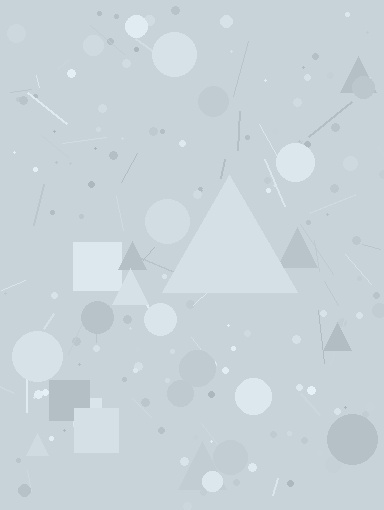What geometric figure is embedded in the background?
A triangle is embedded in the background.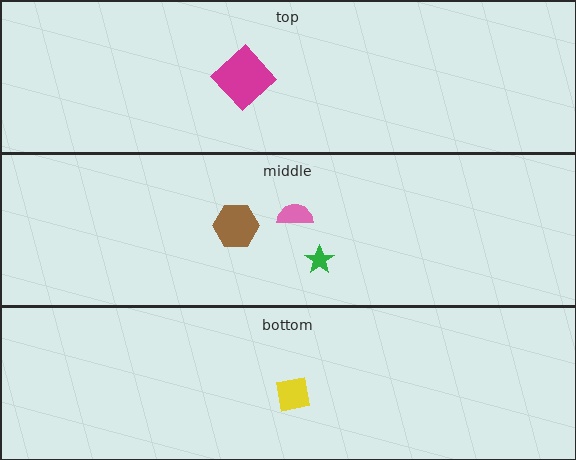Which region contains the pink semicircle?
The middle region.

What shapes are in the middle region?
The pink semicircle, the green star, the brown hexagon.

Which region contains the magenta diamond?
The top region.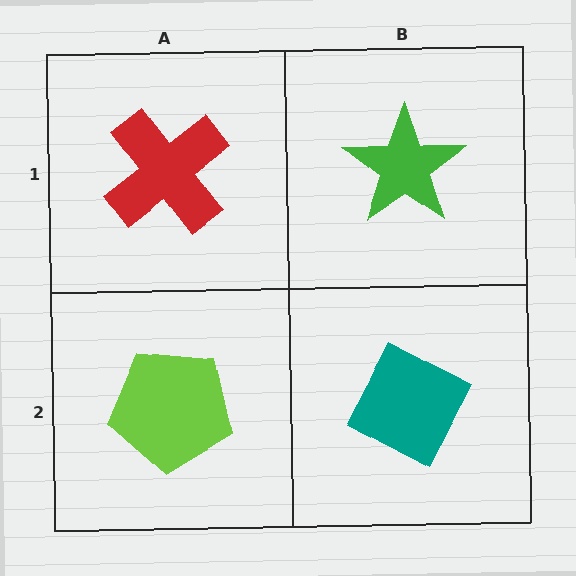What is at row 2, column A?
A lime pentagon.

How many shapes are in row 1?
2 shapes.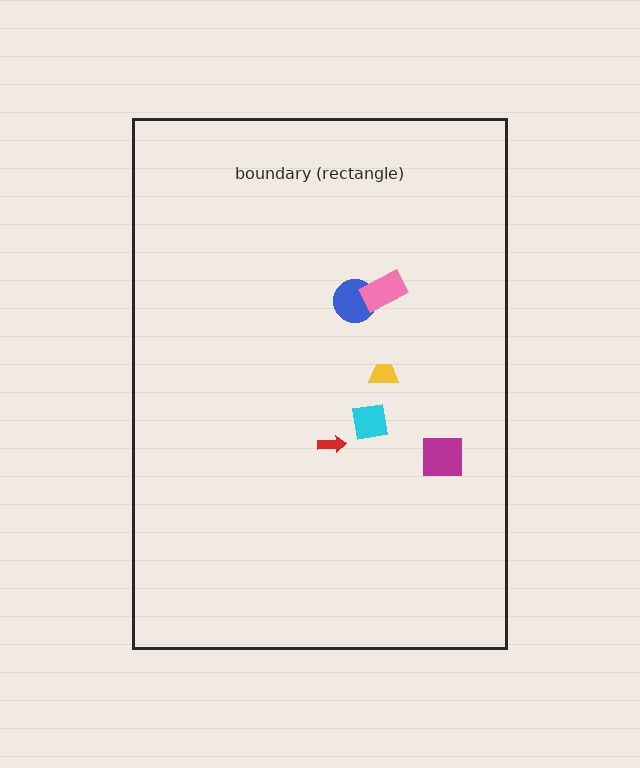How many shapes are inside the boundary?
6 inside, 0 outside.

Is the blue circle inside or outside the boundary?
Inside.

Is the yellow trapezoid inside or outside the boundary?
Inside.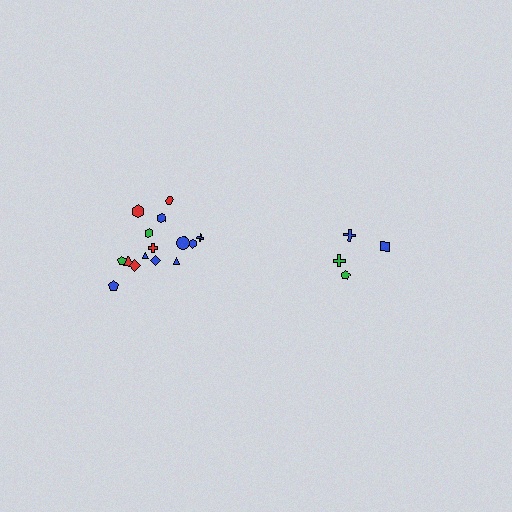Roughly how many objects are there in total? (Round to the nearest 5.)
Roughly 20 objects in total.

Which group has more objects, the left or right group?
The left group.